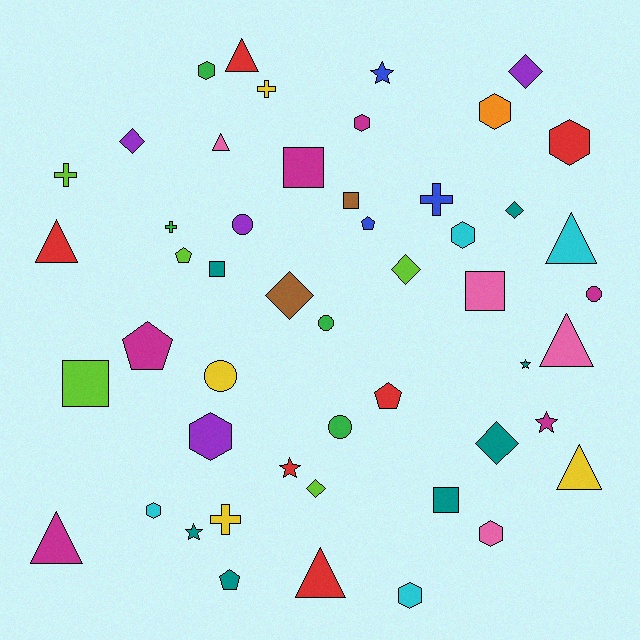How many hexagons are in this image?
There are 9 hexagons.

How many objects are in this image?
There are 50 objects.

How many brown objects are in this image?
There are 2 brown objects.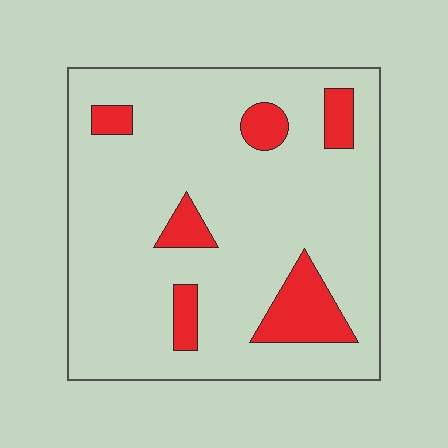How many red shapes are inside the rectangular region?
6.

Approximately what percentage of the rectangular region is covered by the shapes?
Approximately 15%.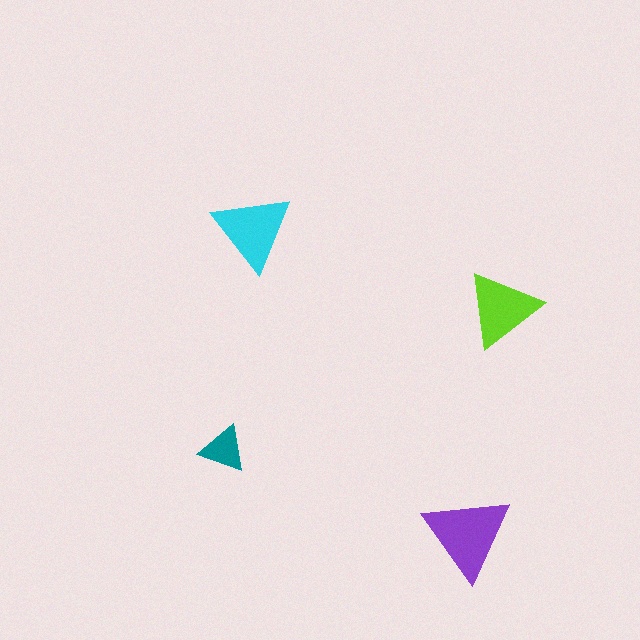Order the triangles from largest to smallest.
the purple one, the cyan one, the lime one, the teal one.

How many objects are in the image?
There are 4 objects in the image.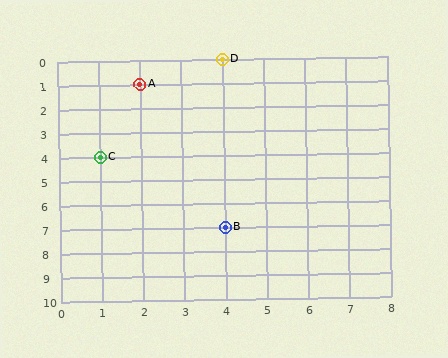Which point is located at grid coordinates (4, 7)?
Point B is at (4, 7).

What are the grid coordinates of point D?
Point D is at grid coordinates (4, 0).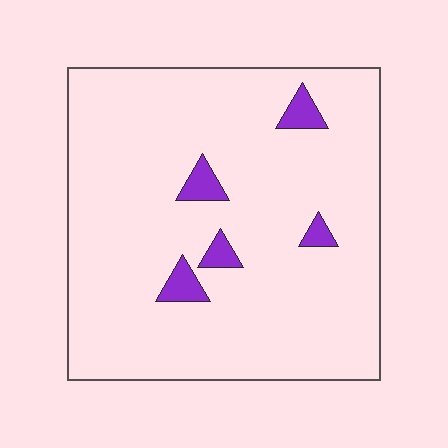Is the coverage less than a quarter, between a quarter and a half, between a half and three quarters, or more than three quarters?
Less than a quarter.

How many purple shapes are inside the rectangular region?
5.